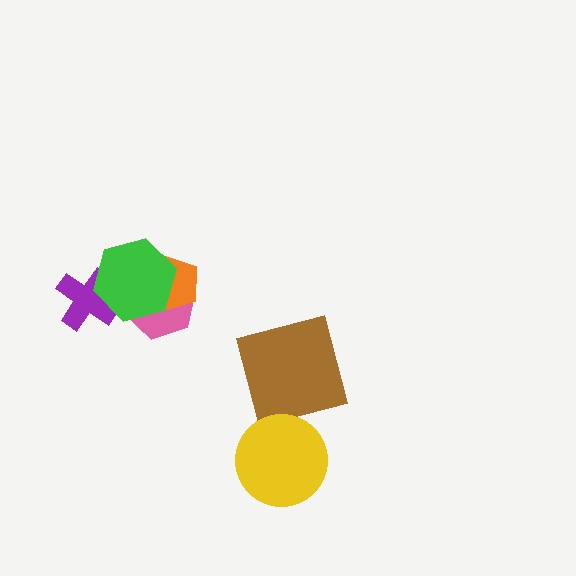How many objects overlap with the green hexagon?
3 objects overlap with the green hexagon.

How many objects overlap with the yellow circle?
0 objects overlap with the yellow circle.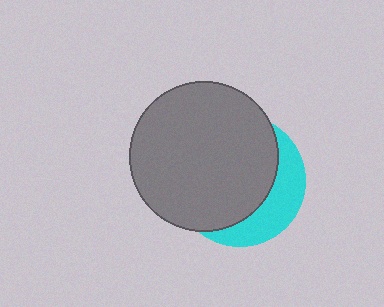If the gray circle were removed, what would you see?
You would see the complete cyan circle.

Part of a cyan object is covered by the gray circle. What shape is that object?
It is a circle.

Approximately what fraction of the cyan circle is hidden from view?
Roughly 70% of the cyan circle is hidden behind the gray circle.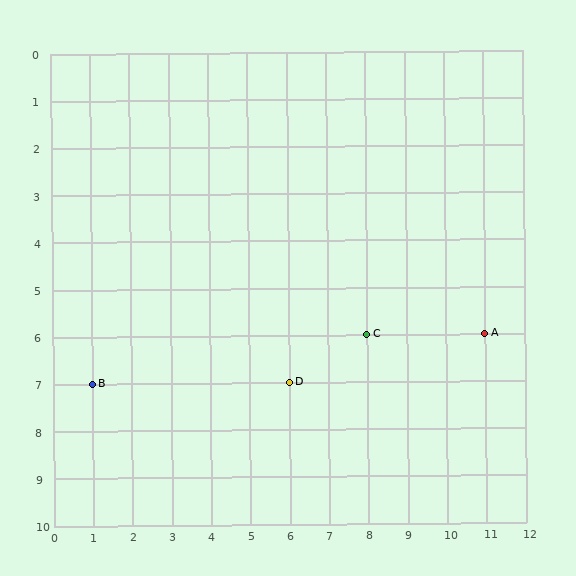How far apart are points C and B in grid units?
Points C and B are 7 columns and 1 row apart (about 7.1 grid units diagonally).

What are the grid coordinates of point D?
Point D is at grid coordinates (6, 7).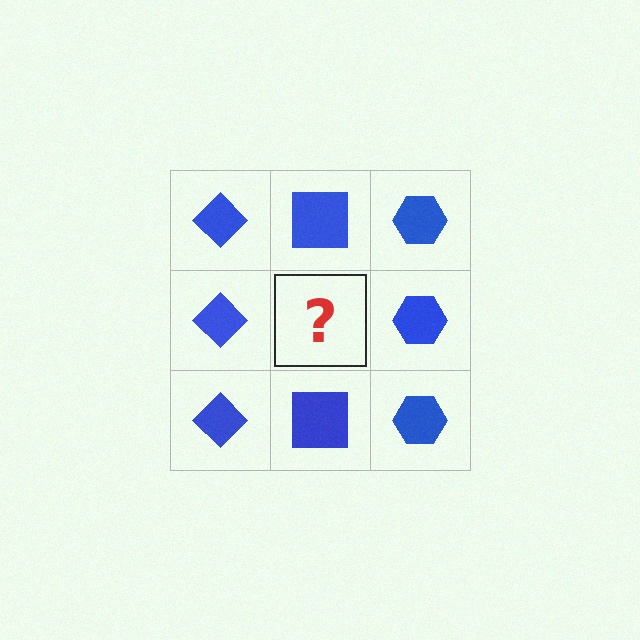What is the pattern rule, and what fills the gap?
The rule is that each column has a consistent shape. The gap should be filled with a blue square.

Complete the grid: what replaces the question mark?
The question mark should be replaced with a blue square.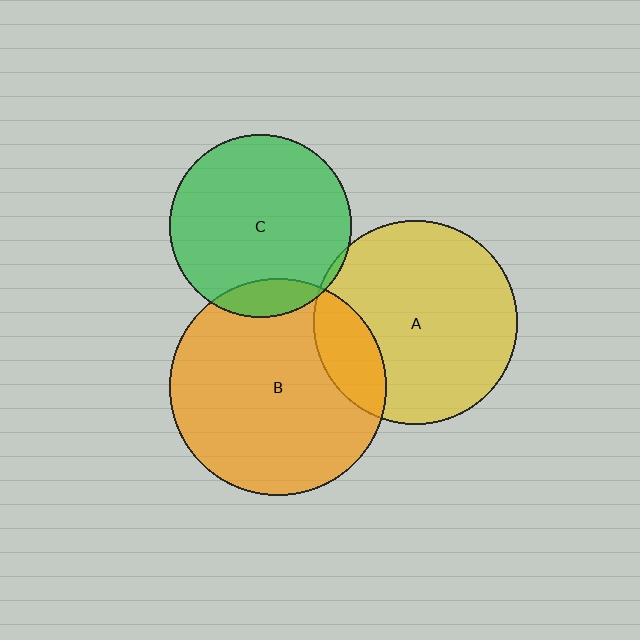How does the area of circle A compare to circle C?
Approximately 1.2 times.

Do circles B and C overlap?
Yes.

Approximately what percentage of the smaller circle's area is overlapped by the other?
Approximately 10%.